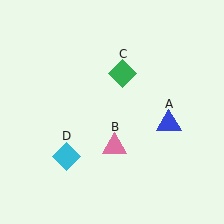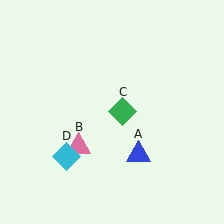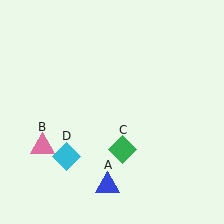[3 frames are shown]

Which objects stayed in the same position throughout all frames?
Cyan diamond (object D) remained stationary.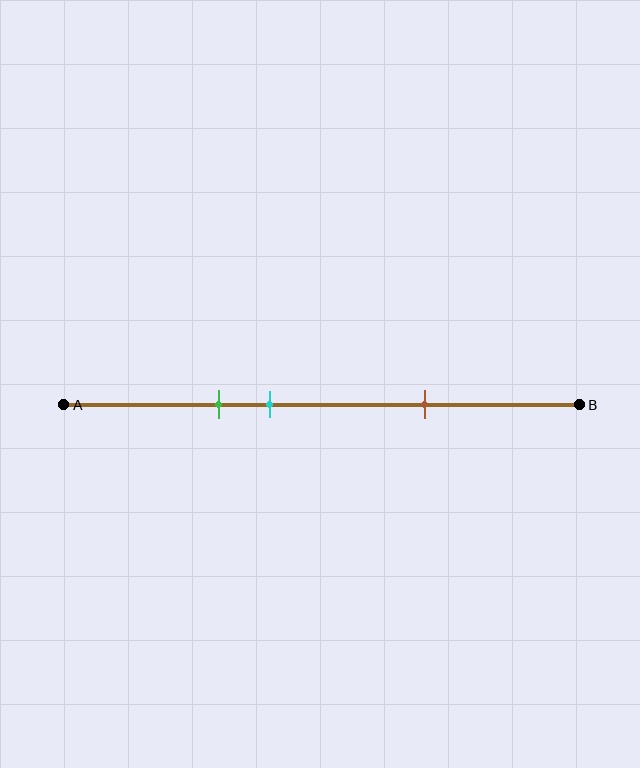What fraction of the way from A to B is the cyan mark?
The cyan mark is approximately 40% (0.4) of the way from A to B.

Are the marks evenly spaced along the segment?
No, the marks are not evenly spaced.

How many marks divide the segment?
There are 3 marks dividing the segment.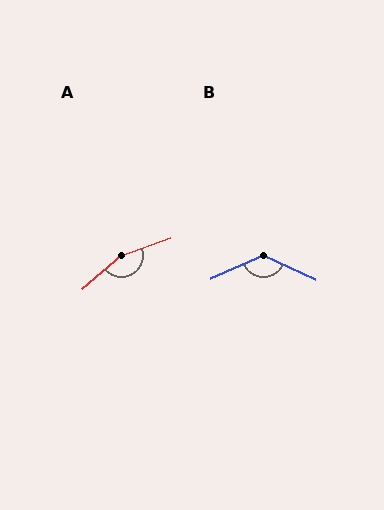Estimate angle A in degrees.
Approximately 159 degrees.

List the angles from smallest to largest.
B (131°), A (159°).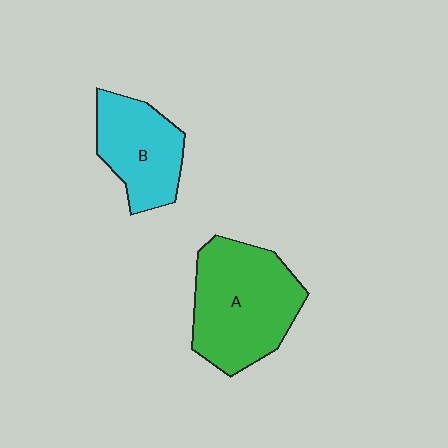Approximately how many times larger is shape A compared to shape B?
Approximately 1.5 times.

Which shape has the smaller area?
Shape B (cyan).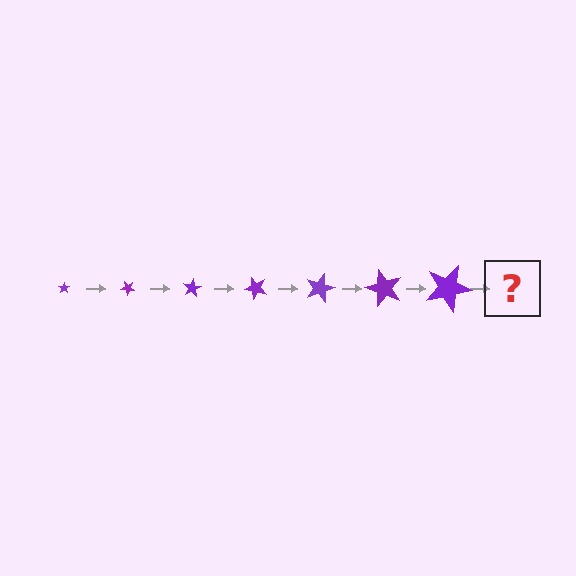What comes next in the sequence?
The next element should be a star, larger than the previous one and rotated 280 degrees from the start.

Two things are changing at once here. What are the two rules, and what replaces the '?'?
The two rules are that the star grows larger each step and it rotates 40 degrees each step. The '?' should be a star, larger than the previous one and rotated 280 degrees from the start.